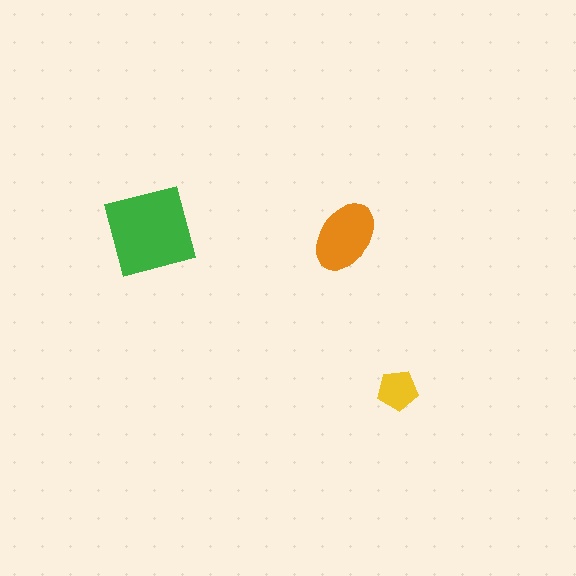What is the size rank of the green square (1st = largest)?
1st.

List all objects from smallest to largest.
The yellow pentagon, the orange ellipse, the green square.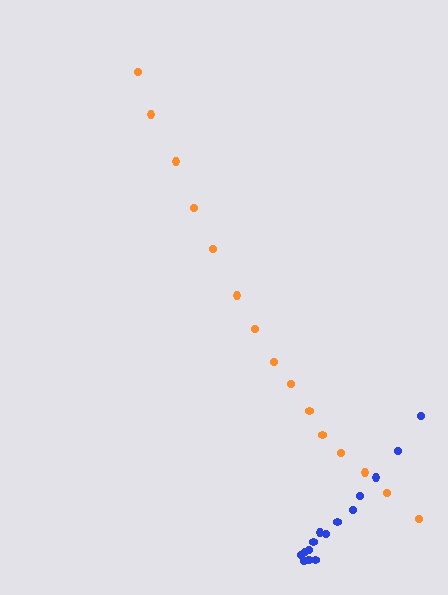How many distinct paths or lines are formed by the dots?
There are 2 distinct paths.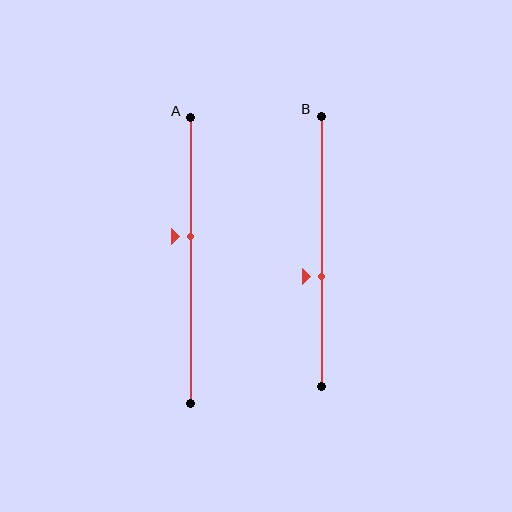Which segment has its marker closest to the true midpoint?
Segment A has its marker closest to the true midpoint.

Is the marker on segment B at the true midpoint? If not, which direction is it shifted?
No, the marker on segment B is shifted downward by about 9% of the segment length.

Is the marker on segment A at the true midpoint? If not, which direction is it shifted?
No, the marker on segment A is shifted upward by about 8% of the segment length.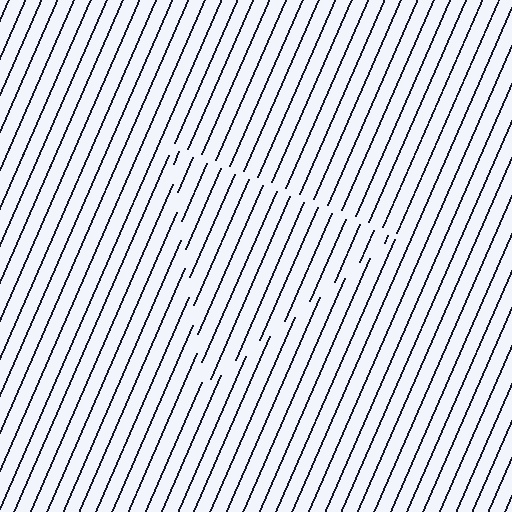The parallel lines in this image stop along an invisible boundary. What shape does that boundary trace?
An illusory triangle. The interior of the shape contains the same grating, shifted by half a period — the contour is defined by the phase discontinuity where line-ends from the inner and outer gratings abut.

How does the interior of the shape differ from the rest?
The interior of the shape contains the same grating, shifted by half a period — the contour is defined by the phase discontinuity where line-ends from the inner and outer gratings abut.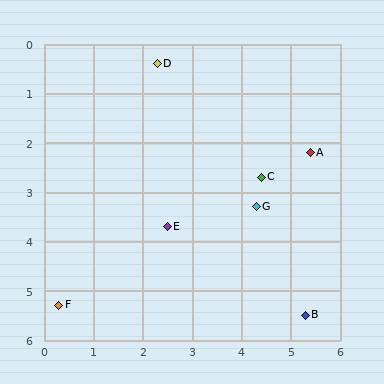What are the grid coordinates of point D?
Point D is at approximately (2.3, 0.4).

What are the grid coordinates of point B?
Point B is at approximately (5.3, 5.5).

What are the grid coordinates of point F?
Point F is at approximately (0.3, 5.3).